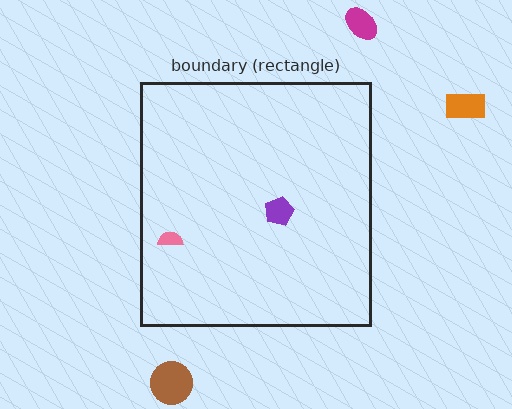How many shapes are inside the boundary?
2 inside, 3 outside.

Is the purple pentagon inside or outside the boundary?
Inside.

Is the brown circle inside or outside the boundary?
Outside.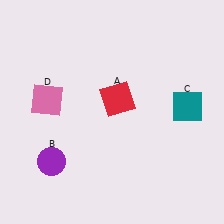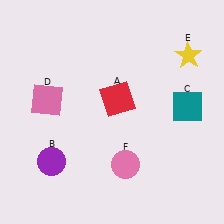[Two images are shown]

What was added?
A yellow star (E), a pink circle (F) were added in Image 2.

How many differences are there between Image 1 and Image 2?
There are 2 differences between the two images.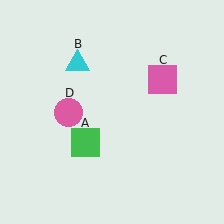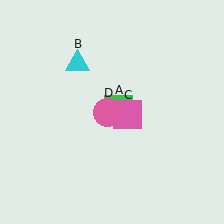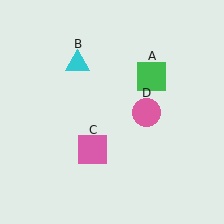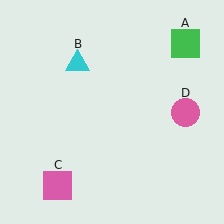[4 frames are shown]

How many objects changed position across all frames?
3 objects changed position: green square (object A), pink square (object C), pink circle (object D).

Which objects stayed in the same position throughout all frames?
Cyan triangle (object B) remained stationary.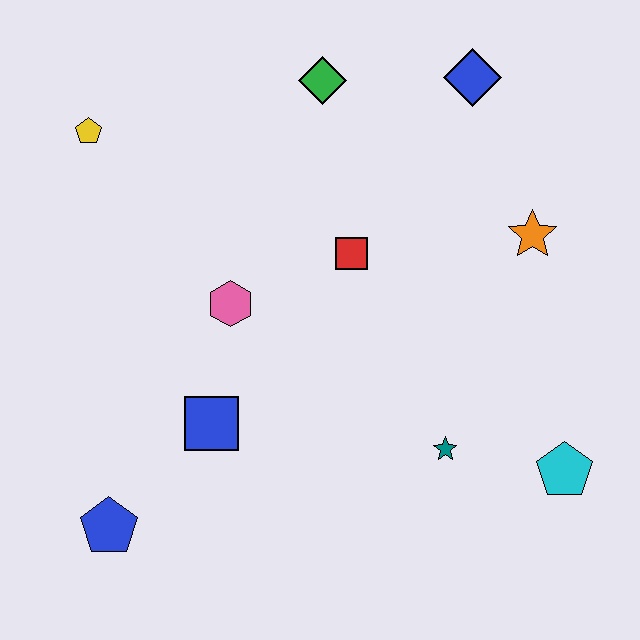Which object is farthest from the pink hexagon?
The cyan pentagon is farthest from the pink hexagon.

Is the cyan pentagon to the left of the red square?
No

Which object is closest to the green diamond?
The blue diamond is closest to the green diamond.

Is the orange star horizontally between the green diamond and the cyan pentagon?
Yes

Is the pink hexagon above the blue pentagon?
Yes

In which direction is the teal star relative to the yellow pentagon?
The teal star is to the right of the yellow pentagon.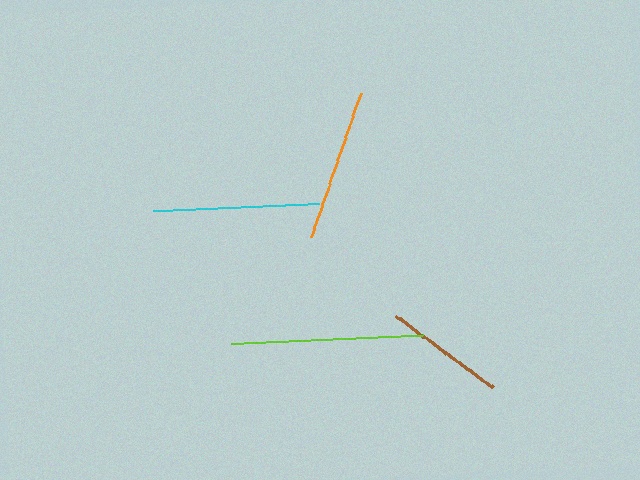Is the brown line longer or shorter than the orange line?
The orange line is longer than the brown line.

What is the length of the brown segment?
The brown segment is approximately 122 pixels long.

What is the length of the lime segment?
The lime segment is approximately 193 pixels long.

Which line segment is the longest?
The lime line is the longest at approximately 193 pixels.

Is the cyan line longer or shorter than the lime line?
The lime line is longer than the cyan line.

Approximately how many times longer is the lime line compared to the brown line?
The lime line is approximately 1.6 times the length of the brown line.